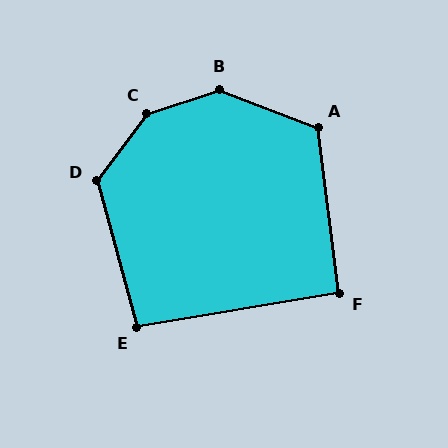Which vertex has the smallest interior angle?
F, at approximately 92 degrees.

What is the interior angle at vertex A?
Approximately 118 degrees (obtuse).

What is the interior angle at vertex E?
Approximately 96 degrees (obtuse).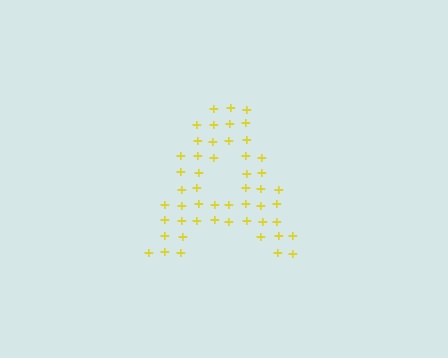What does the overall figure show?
The overall figure shows the letter A.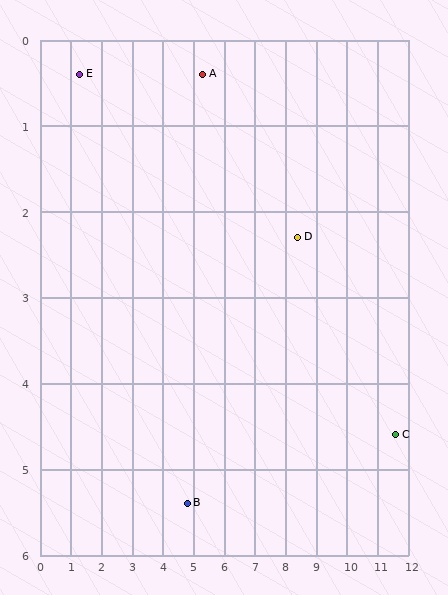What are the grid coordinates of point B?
Point B is at approximately (4.8, 5.4).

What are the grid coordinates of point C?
Point C is at approximately (11.6, 4.6).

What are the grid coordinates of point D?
Point D is at approximately (8.4, 2.3).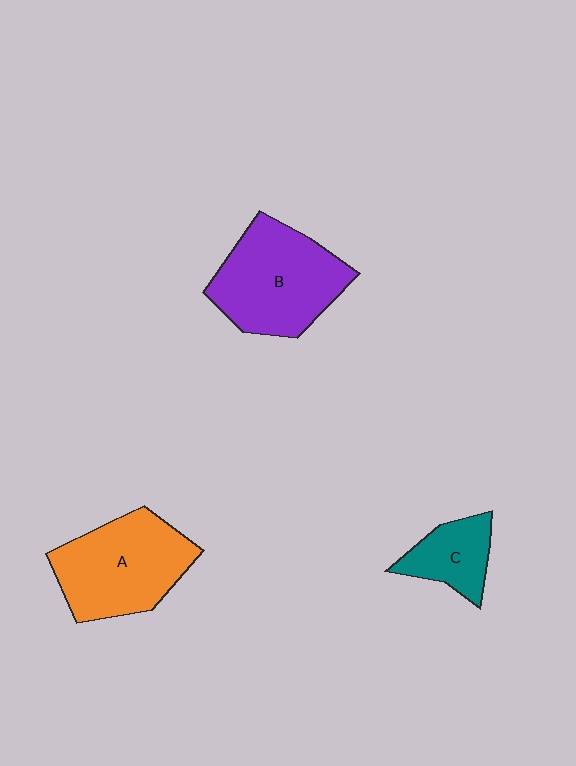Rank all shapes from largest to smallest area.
From largest to smallest: B (purple), A (orange), C (teal).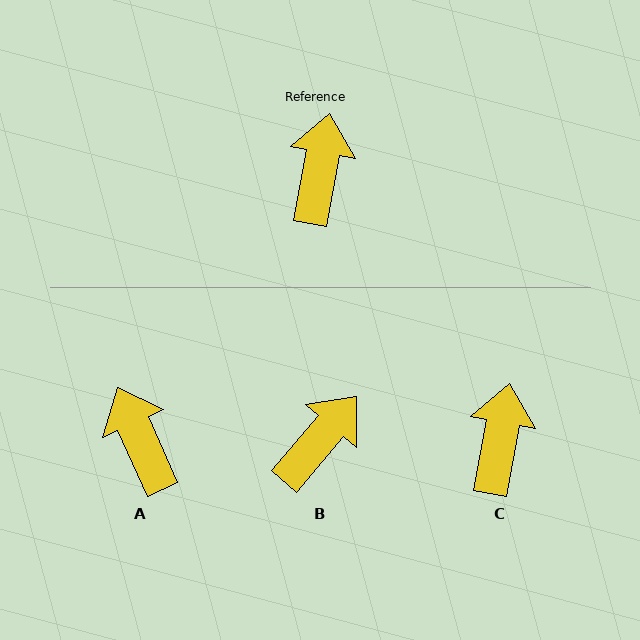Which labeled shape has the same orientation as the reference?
C.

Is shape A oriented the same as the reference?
No, it is off by about 34 degrees.